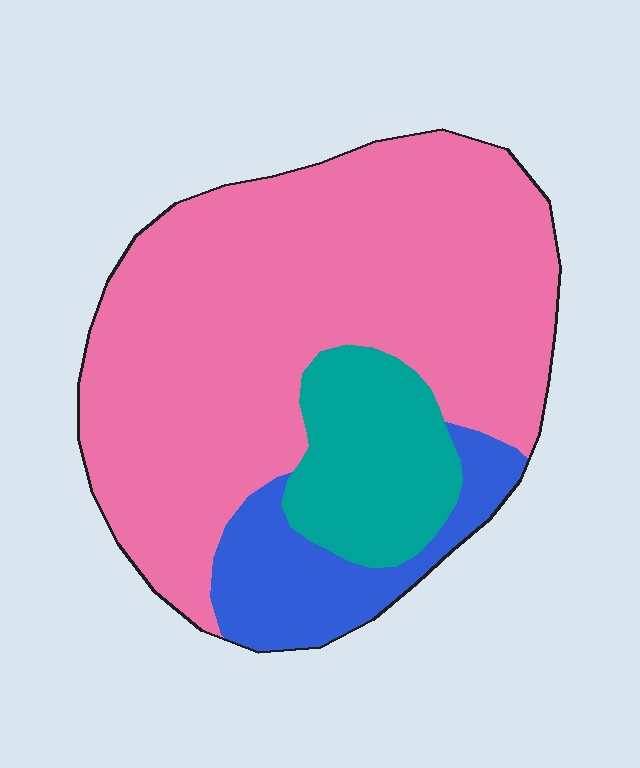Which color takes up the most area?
Pink, at roughly 70%.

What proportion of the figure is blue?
Blue covers 14% of the figure.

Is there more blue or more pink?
Pink.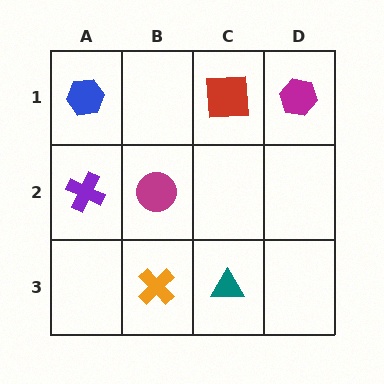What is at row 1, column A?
A blue hexagon.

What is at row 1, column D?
A magenta hexagon.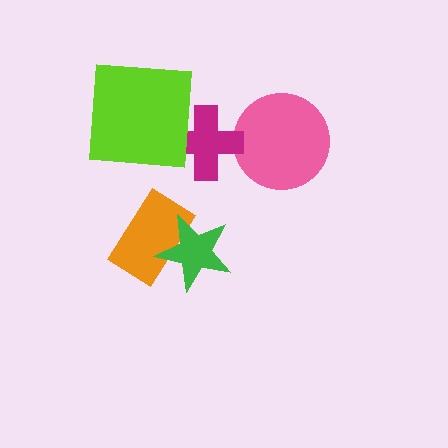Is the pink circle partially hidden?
Yes, it is partially covered by another shape.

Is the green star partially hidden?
No, no other shape covers it.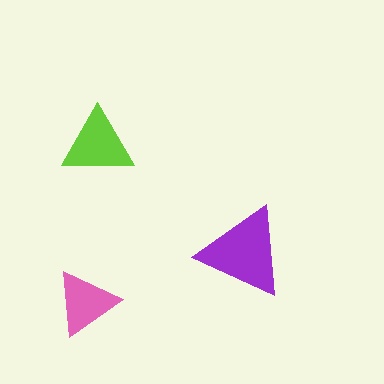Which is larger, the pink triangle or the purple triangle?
The purple one.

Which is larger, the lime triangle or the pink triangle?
The lime one.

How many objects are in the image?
There are 3 objects in the image.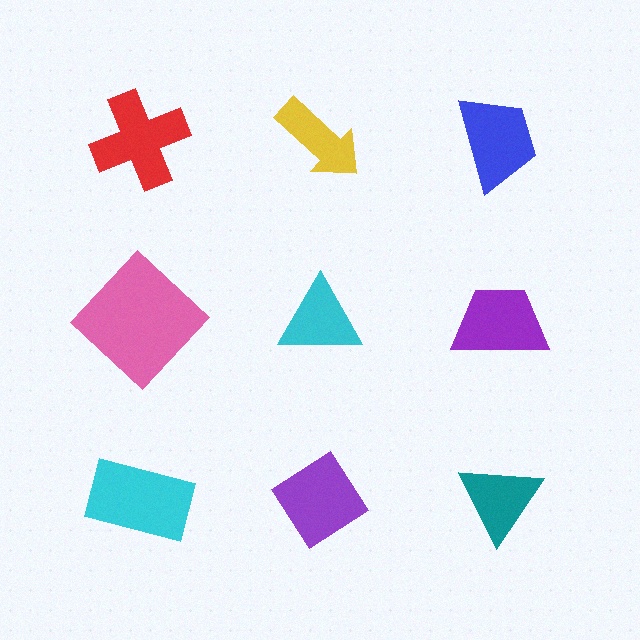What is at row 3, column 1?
A cyan rectangle.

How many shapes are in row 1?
3 shapes.